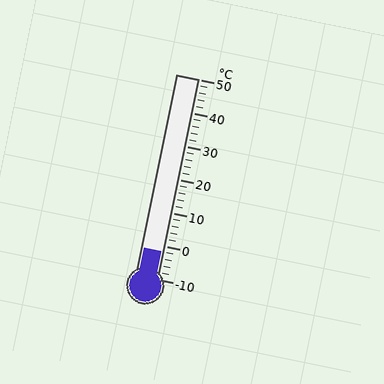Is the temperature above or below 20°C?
The temperature is below 20°C.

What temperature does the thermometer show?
The thermometer shows approximately -2°C.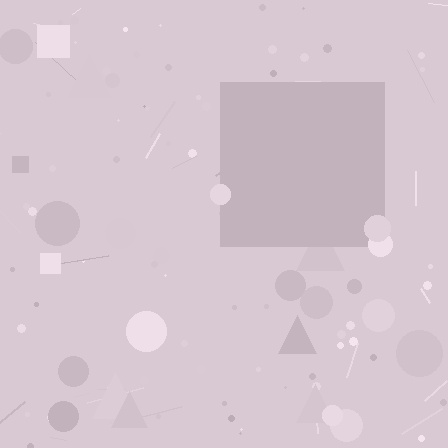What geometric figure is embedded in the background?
A square is embedded in the background.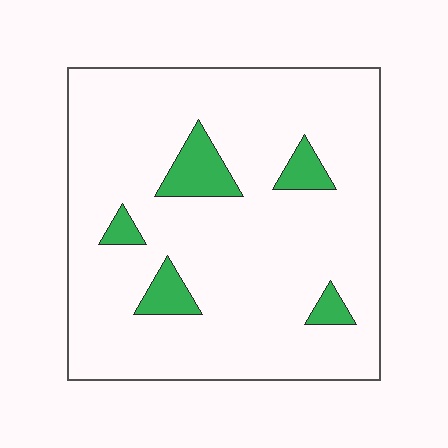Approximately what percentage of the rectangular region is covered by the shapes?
Approximately 10%.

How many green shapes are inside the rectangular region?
5.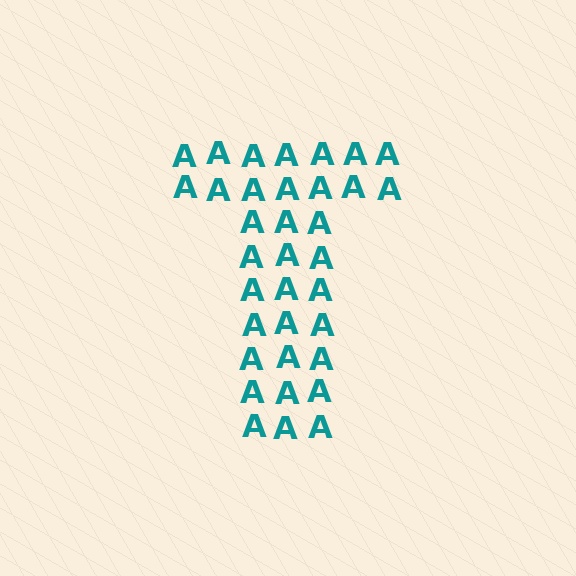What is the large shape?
The large shape is the letter T.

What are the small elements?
The small elements are letter A's.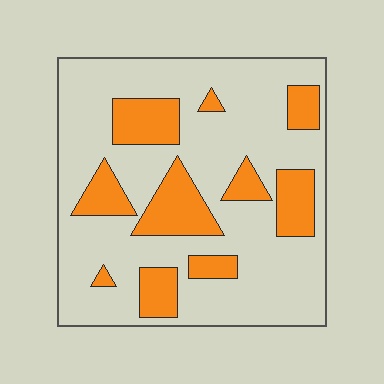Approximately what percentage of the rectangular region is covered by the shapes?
Approximately 25%.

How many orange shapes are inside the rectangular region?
10.